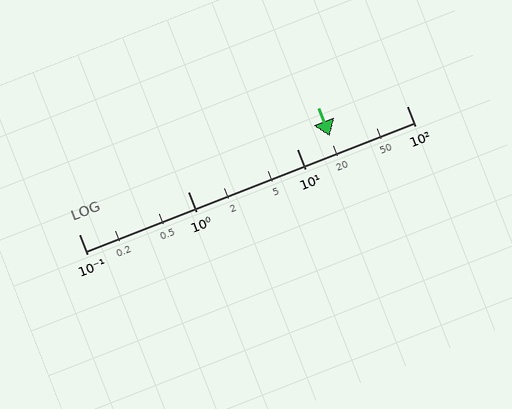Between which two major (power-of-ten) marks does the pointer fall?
The pointer is between 10 and 100.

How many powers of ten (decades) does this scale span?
The scale spans 3 decades, from 0.1 to 100.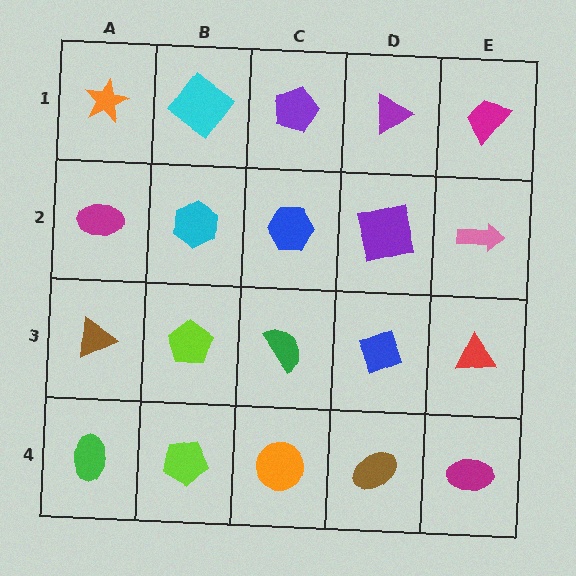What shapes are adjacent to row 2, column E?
A magenta trapezoid (row 1, column E), a red triangle (row 3, column E), a purple square (row 2, column D).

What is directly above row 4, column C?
A green semicircle.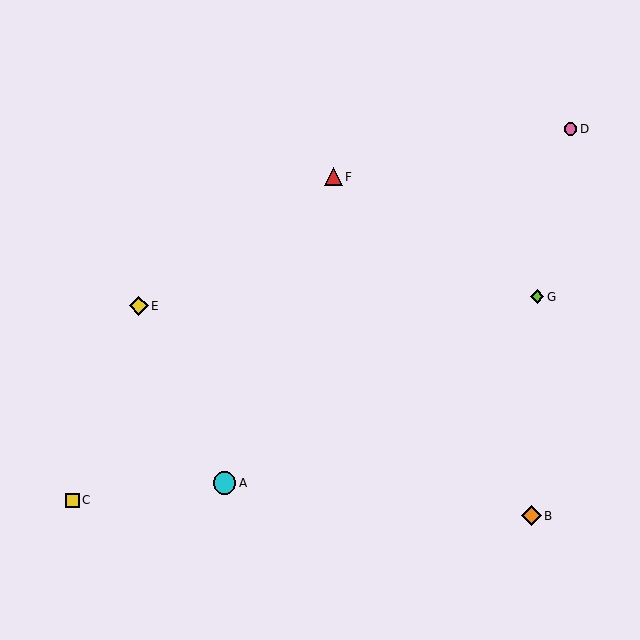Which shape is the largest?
The cyan circle (labeled A) is the largest.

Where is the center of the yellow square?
The center of the yellow square is at (72, 500).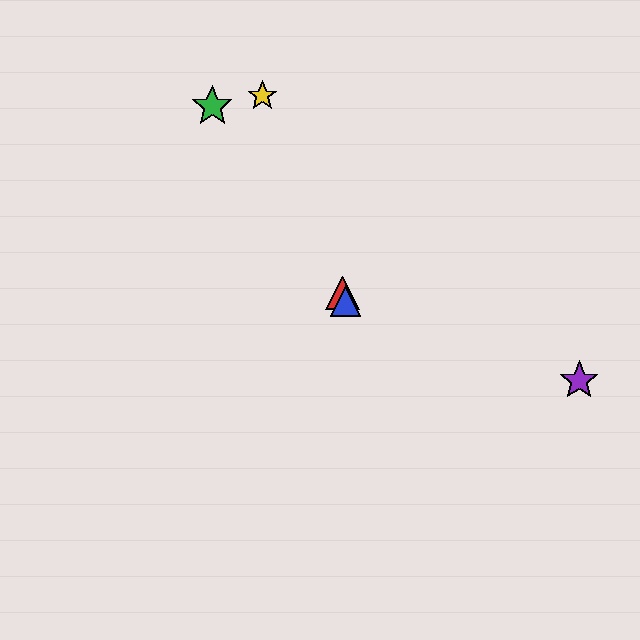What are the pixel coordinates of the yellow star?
The yellow star is at (262, 96).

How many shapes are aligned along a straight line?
3 shapes (the red triangle, the blue triangle, the yellow star) are aligned along a straight line.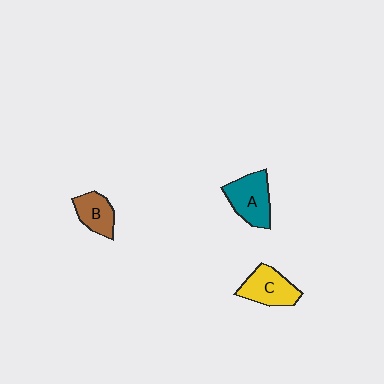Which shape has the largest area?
Shape A (teal).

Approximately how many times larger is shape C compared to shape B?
Approximately 1.3 times.